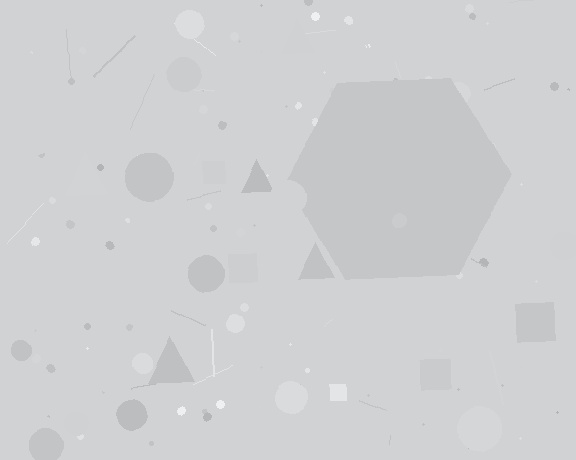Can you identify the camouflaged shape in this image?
The camouflaged shape is a hexagon.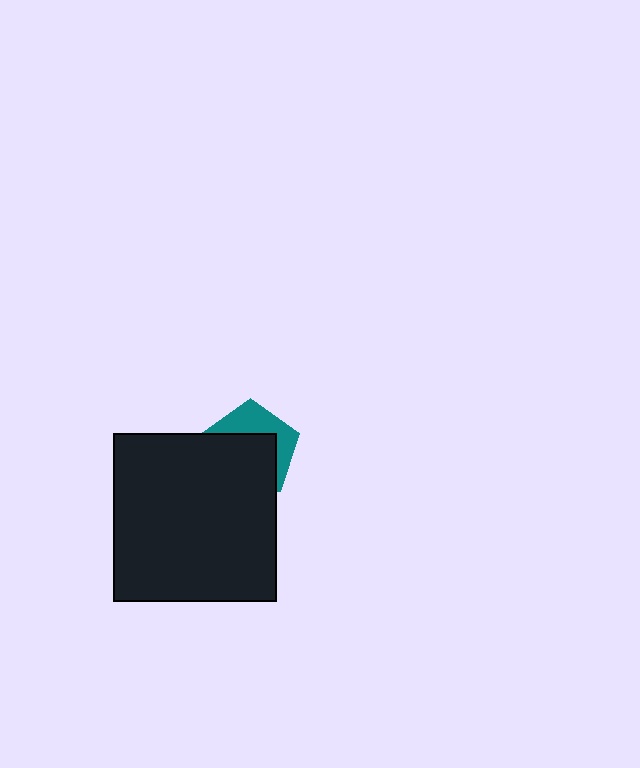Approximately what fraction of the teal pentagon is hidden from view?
Roughly 61% of the teal pentagon is hidden behind the black rectangle.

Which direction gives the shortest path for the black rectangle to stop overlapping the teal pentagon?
Moving down gives the shortest separation.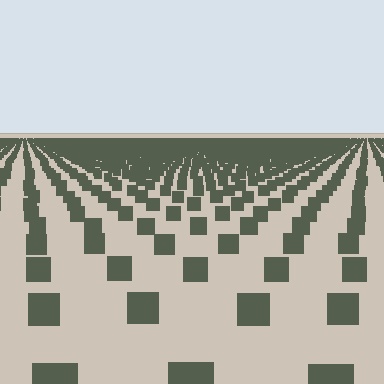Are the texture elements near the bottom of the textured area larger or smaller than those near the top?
Larger. Near the bottom, elements are closer to the viewer and appear at a bigger on-screen size.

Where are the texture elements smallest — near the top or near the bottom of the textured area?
Near the top.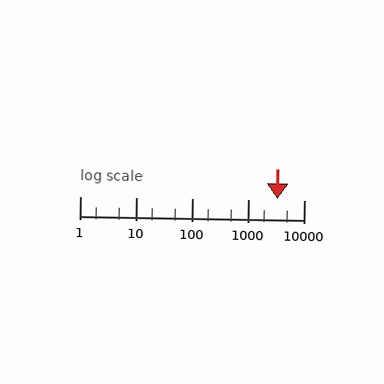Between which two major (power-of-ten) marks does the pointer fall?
The pointer is between 1000 and 10000.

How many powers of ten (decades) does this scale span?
The scale spans 4 decades, from 1 to 10000.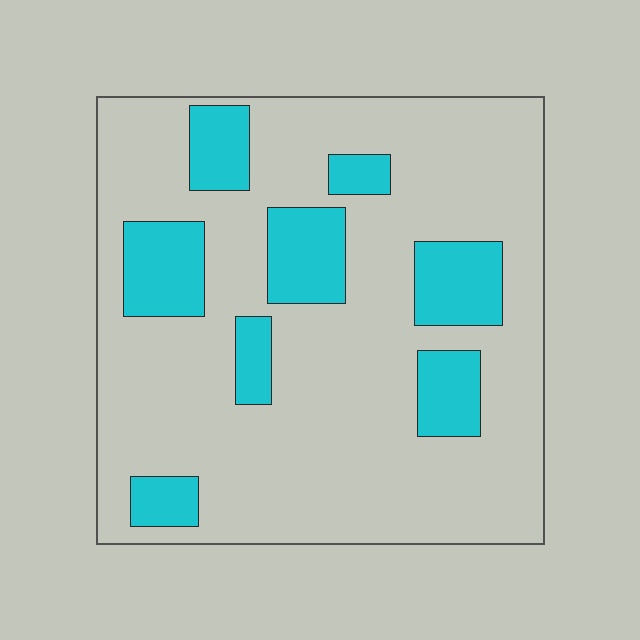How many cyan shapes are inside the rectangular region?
8.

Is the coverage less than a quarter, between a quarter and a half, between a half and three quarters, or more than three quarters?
Less than a quarter.